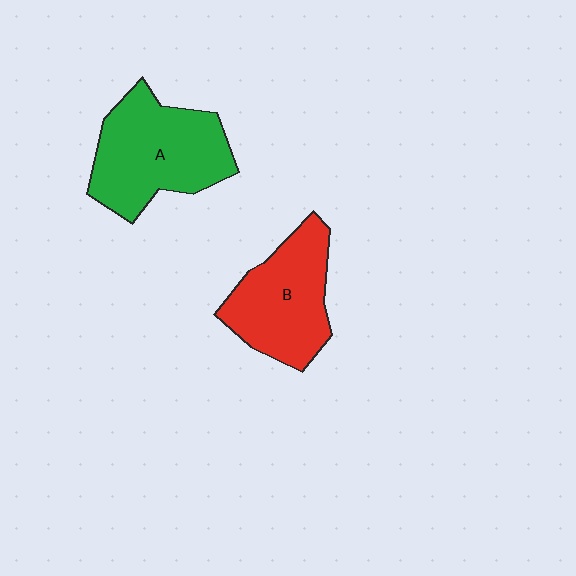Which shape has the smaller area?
Shape B (red).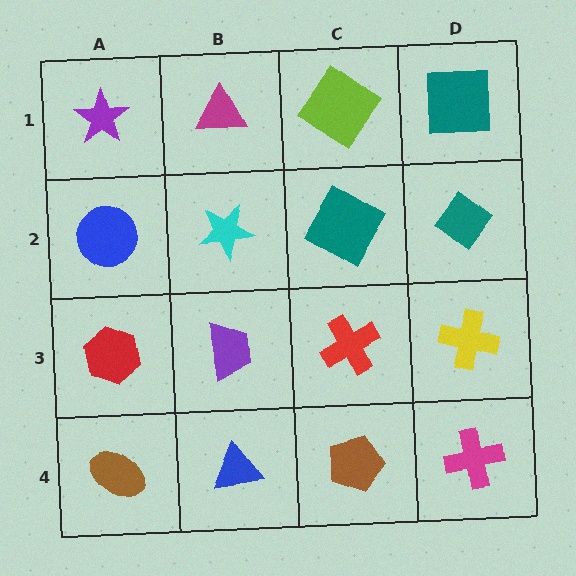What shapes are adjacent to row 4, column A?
A red hexagon (row 3, column A), a blue triangle (row 4, column B).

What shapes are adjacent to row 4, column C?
A red cross (row 3, column C), a blue triangle (row 4, column B), a magenta cross (row 4, column D).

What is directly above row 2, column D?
A teal square.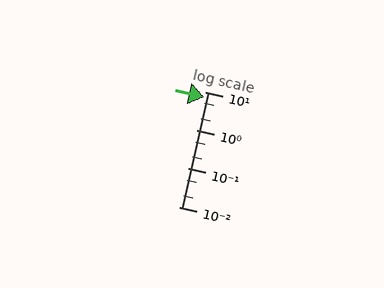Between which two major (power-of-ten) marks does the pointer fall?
The pointer is between 1 and 10.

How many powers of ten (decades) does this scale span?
The scale spans 3 decades, from 0.01 to 10.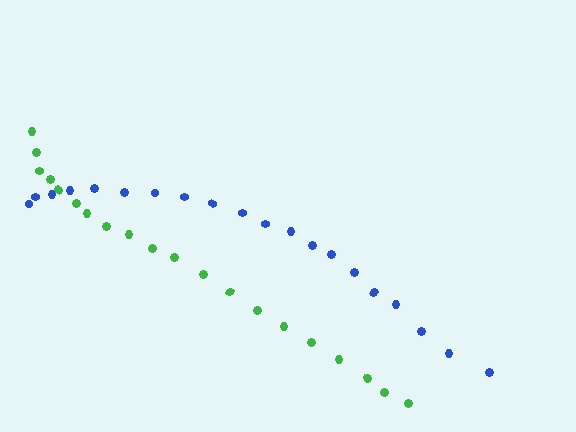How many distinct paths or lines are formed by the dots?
There are 2 distinct paths.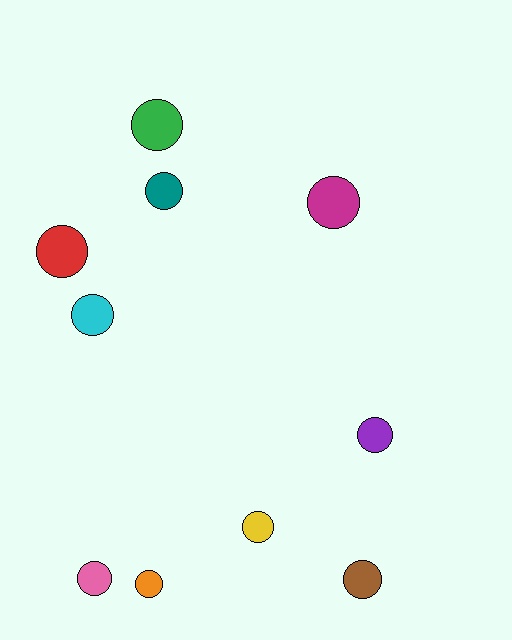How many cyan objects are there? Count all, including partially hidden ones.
There is 1 cyan object.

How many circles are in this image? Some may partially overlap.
There are 10 circles.